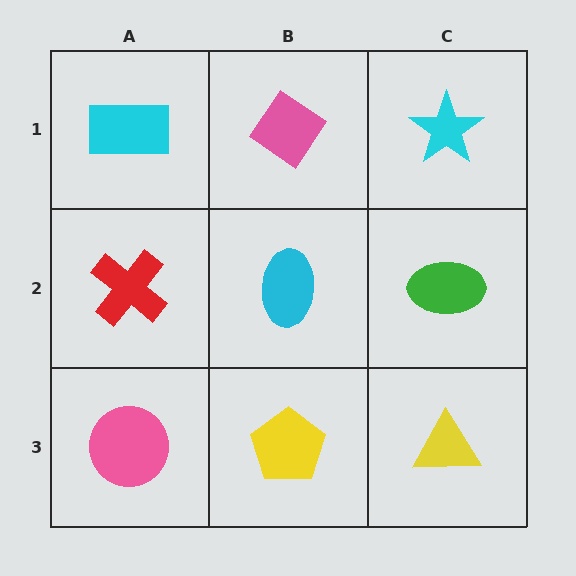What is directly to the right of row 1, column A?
A pink diamond.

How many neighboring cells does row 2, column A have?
3.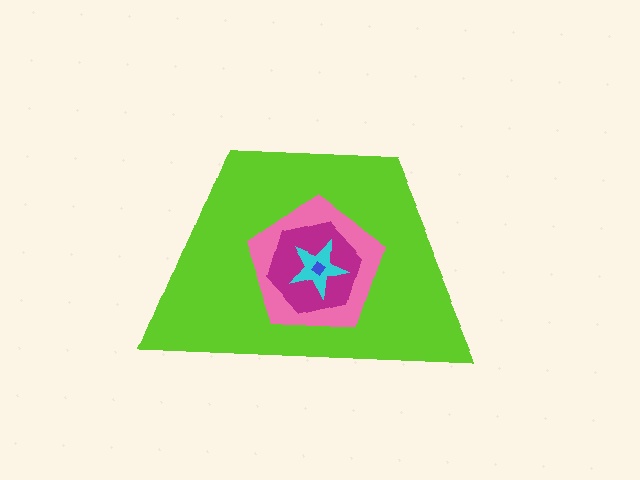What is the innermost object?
The blue diamond.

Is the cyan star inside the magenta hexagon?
Yes.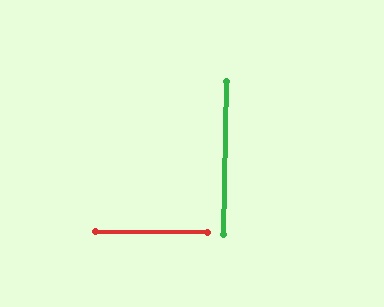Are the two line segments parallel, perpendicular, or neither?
Perpendicular — they meet at approximately 89°.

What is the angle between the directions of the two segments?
Approximately 89 degrees.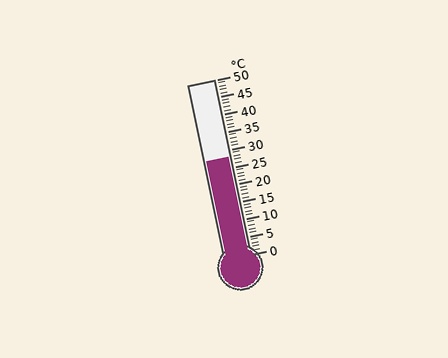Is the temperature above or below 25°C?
The temperature is above 25°C.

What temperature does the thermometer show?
The thermometer shows approximately 28°C.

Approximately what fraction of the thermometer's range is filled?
The thermometer is filled to approximately 55% of its range.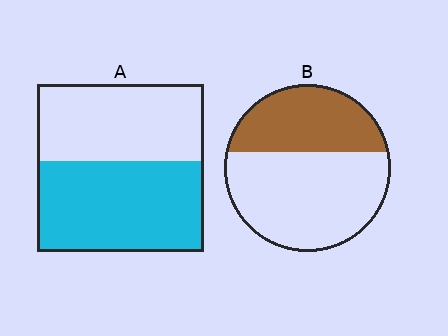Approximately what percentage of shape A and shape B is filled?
A is approximately 55% and B is approximately 40%.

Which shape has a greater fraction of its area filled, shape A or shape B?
Shape A.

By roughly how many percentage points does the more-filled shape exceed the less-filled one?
By roughly 15 percentage points (A over B).